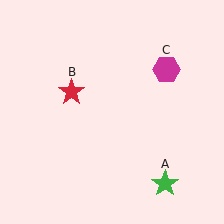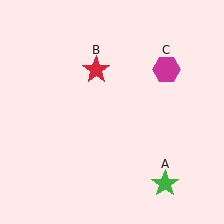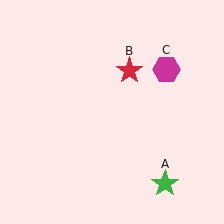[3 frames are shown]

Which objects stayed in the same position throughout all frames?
Green star (object A) and magenta hexagon (object C) remained stationary.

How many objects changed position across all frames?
1 object changed position: red star (object B).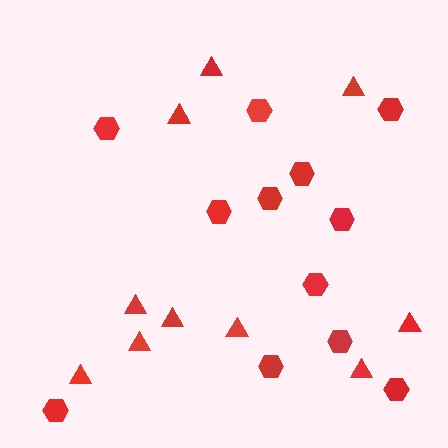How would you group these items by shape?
There are 2 groups: one group of triangles (10) and one group of hexagons (12).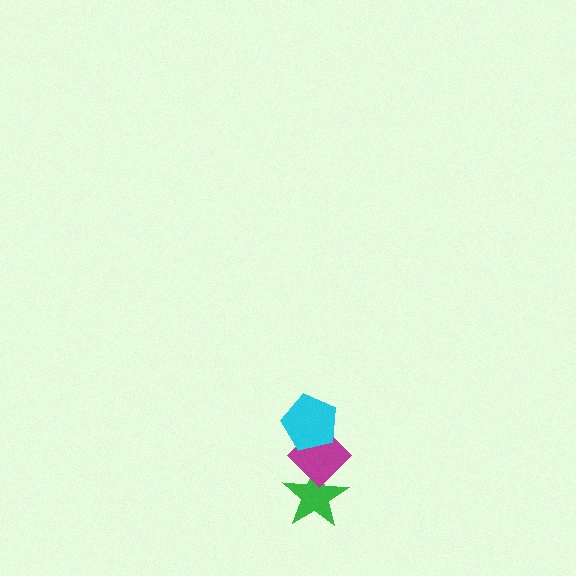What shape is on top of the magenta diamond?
The cyan pentagon is on top of the magenta diamond.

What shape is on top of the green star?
The magenta diamond is on top of the green star.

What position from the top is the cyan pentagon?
The cyan pentagon is 1st from the top.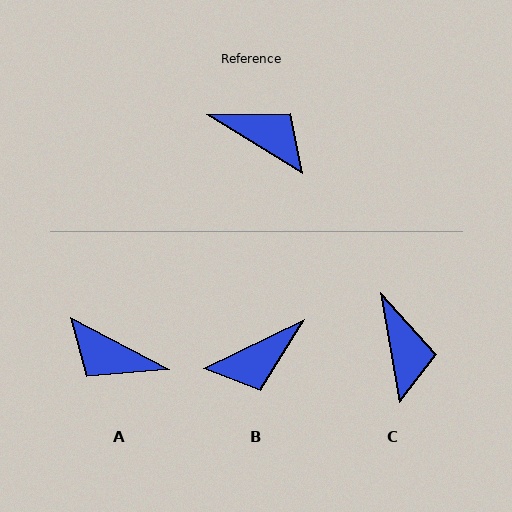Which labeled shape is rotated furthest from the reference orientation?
A, about 176 degrees away.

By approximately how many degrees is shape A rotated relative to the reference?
Approximately 176 degrees clockwise.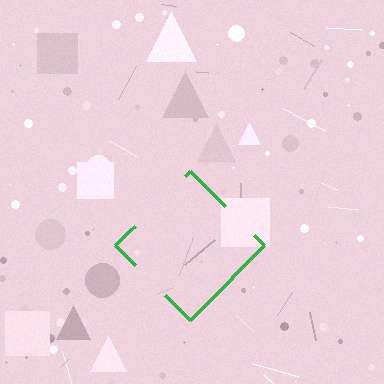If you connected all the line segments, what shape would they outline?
They would outline a diamond.